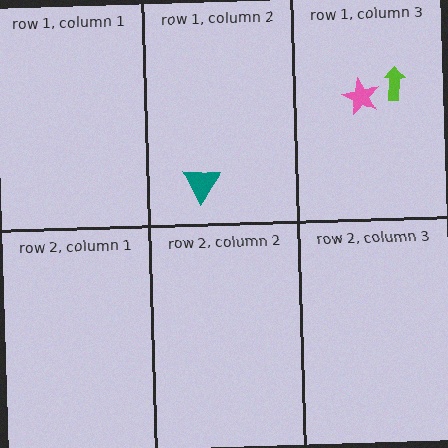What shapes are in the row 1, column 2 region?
The teal triangle.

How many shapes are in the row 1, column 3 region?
2.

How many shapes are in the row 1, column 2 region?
1.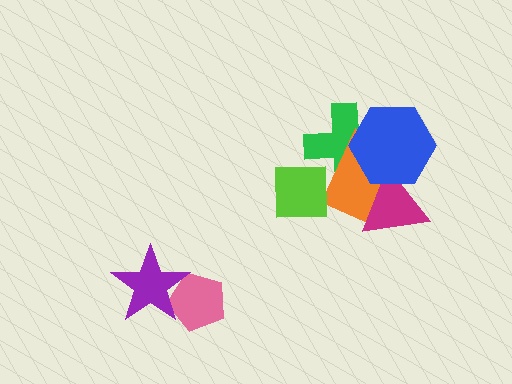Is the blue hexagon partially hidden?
No, no other shape covers it.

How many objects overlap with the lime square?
2 objects overlap with the lime square.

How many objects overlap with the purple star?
1 object overlaps with the purple star.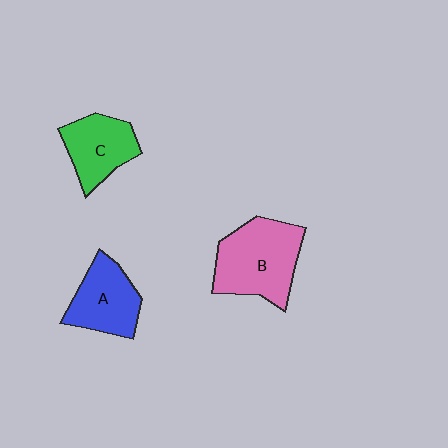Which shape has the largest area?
Shape B (pink).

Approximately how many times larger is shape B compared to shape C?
Approximately 1.5 times.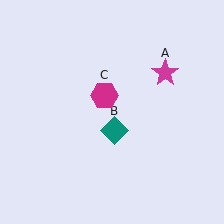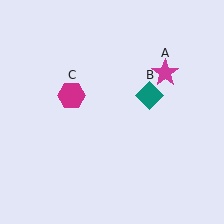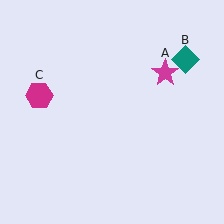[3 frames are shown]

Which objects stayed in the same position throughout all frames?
Magenta star (object A) remained stationary.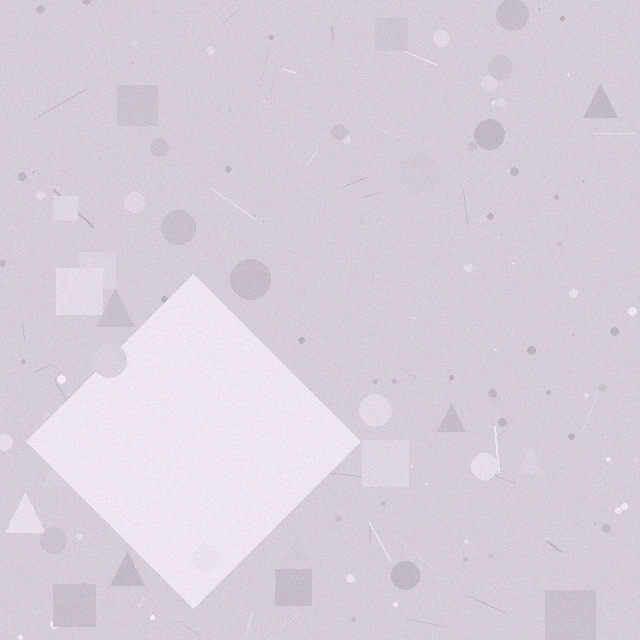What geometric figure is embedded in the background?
A diamond is embedded in the background.